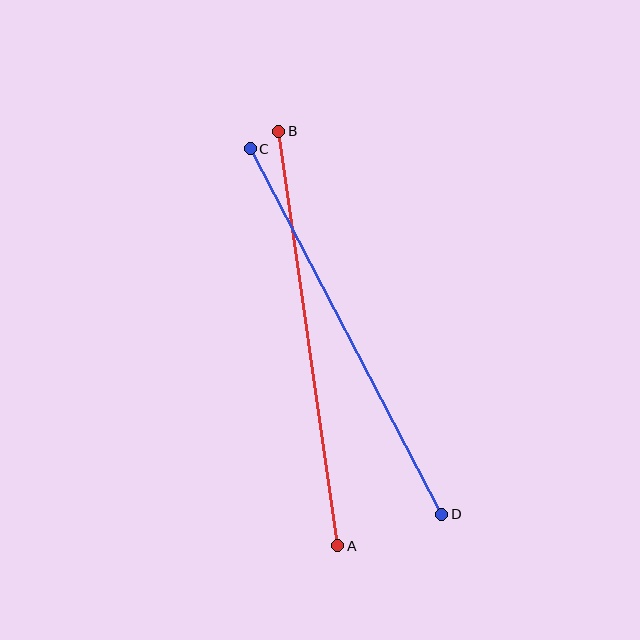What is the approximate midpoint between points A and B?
The midpoint is at approximately (308, 338) pixels.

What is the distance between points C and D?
The distance is approximately 412 pixels.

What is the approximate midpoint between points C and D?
The midpoint is at approximately (346, 332) pixels.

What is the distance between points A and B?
The distance is approximately 419 pixels.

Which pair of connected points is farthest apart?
Points A and B are farthest apart.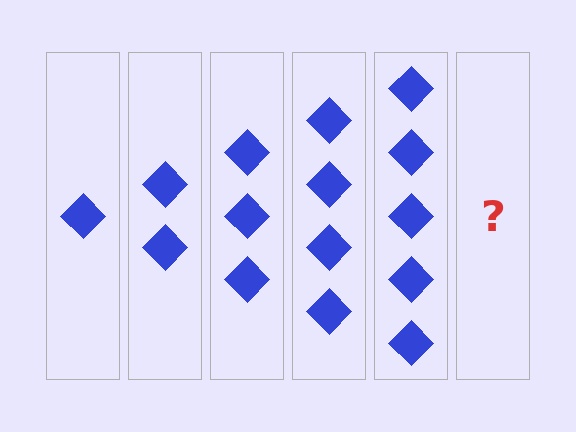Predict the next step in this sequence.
The next step is 6 diamonds.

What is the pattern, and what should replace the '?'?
The pattern is that each step adds one more diamond. The '?' should be 6 diamonds.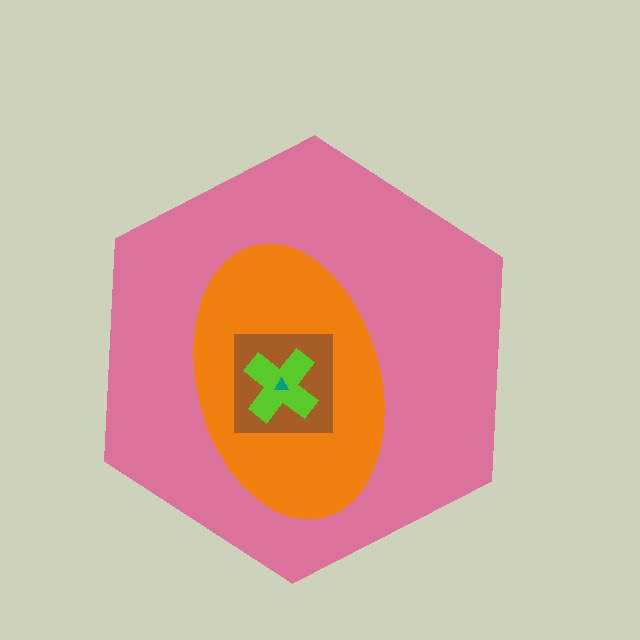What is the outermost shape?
The pink hexagon.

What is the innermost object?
The teal triangle.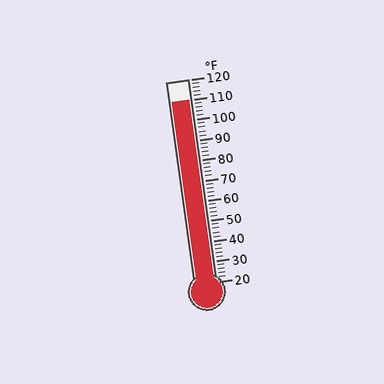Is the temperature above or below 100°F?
The temperature is above 100°F.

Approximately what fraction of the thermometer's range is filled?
The thermometer is filled to approximately 90% of its range.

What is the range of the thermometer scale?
The thermometer scale ranges from 20°F to 120°F.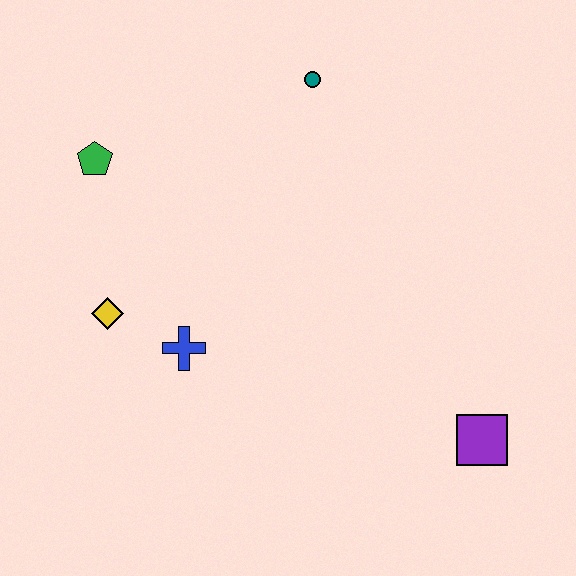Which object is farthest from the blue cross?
The purple square is farthest from the blue cross.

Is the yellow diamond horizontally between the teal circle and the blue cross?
No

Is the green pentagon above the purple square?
Yes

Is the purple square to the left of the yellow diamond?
No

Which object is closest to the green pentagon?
The yellow diamond is closest to the green pentagon.